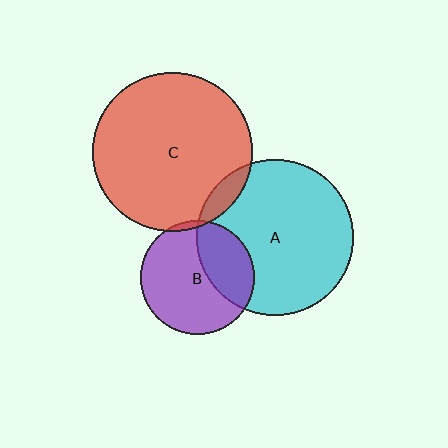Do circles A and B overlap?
Yes.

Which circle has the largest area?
Circle C (red).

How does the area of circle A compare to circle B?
Approximately 1.9 times.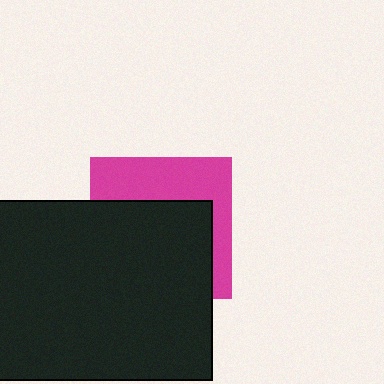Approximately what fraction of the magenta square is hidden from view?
Roughly 61% of the magenta square is hidden behind the black rectangle.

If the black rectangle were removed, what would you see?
You would see the complete magenta square.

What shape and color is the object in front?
The object in front is a black rectangle.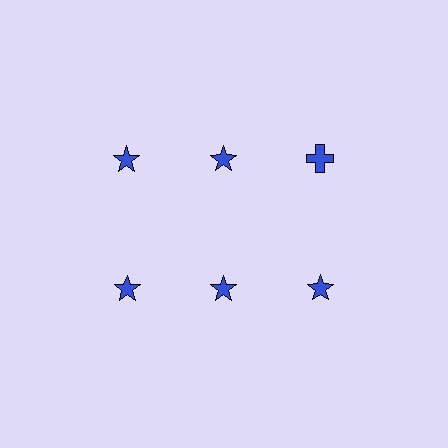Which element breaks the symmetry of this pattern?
The blue cross in the top row, center column breaks the symmetry. All other shapes are blue stars.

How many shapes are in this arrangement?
There are 6 shapes arranged in a grid pattern.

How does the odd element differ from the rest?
It has a different shape: cross instead of star.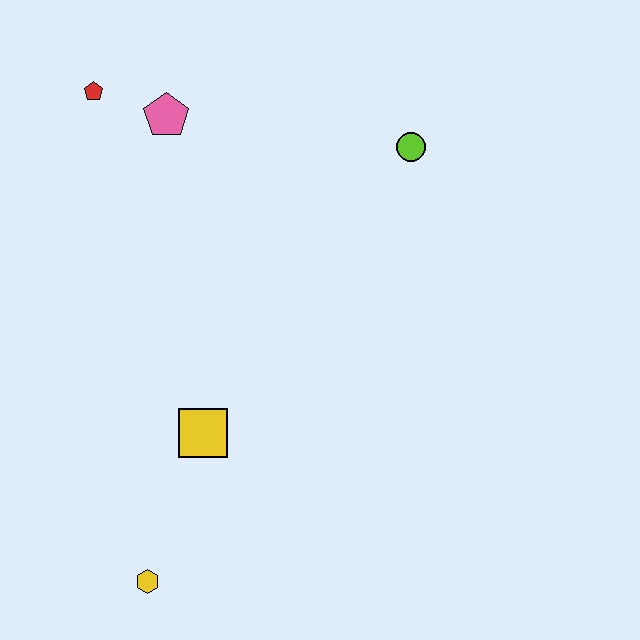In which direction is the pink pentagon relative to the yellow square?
The pink pentagon is above the yellow square.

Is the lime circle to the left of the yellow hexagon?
No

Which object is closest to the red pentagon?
The pink pentagon is closest to the red pentagon.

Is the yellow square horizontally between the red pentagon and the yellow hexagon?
No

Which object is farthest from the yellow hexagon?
The lime circle is farthest from the yellow hexagon.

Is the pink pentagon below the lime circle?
No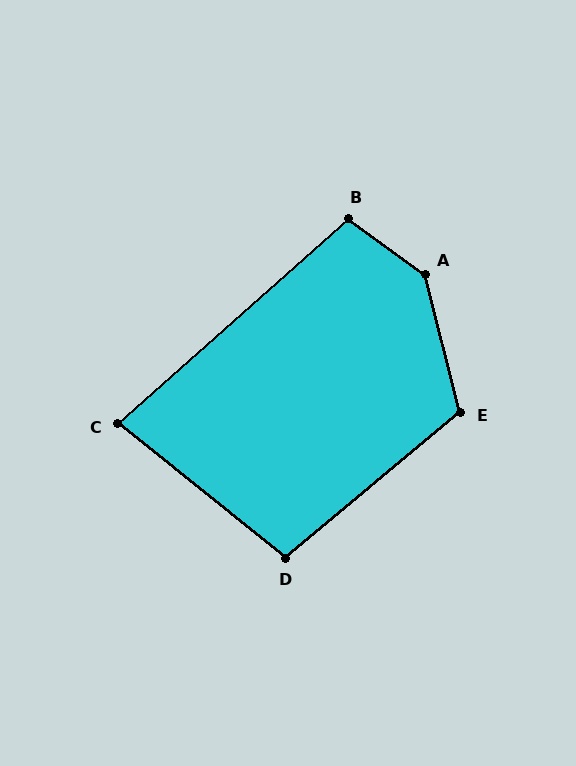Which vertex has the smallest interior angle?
C, at approximately 80 degrees.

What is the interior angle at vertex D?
Approximately 101 degrees (obtuse).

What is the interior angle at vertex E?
Approximately 115 degrees (obtuse).